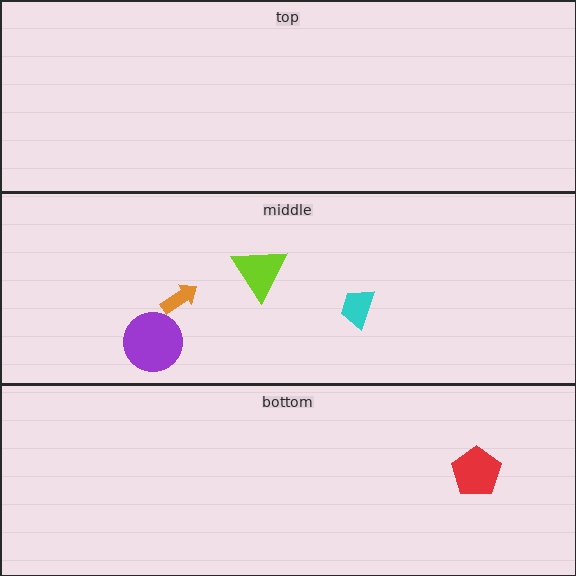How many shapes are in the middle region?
4.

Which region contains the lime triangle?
The middle region.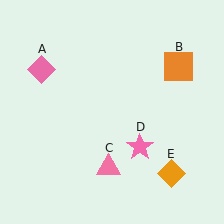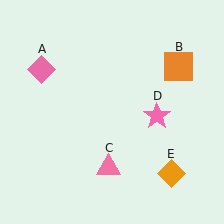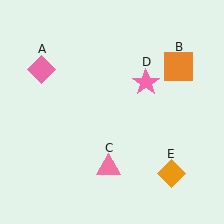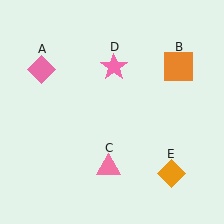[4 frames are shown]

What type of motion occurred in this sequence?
The pink star (object D) rotated counterclockwise around the center of the scene.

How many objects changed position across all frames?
1 object changed position: pink star (object D).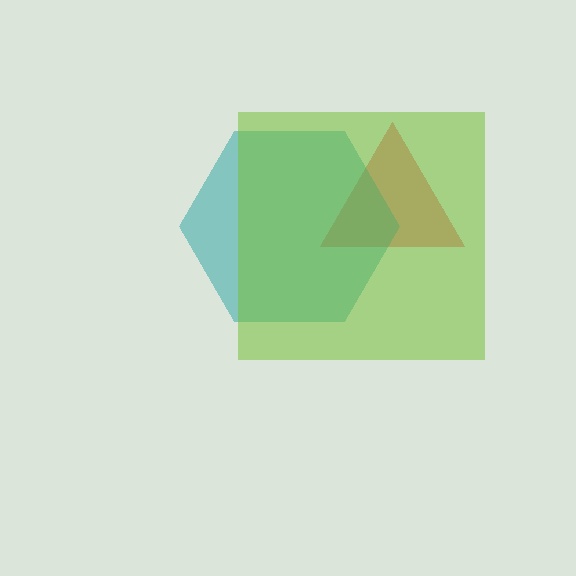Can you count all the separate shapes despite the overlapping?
Yes, there are 3 separate shapes.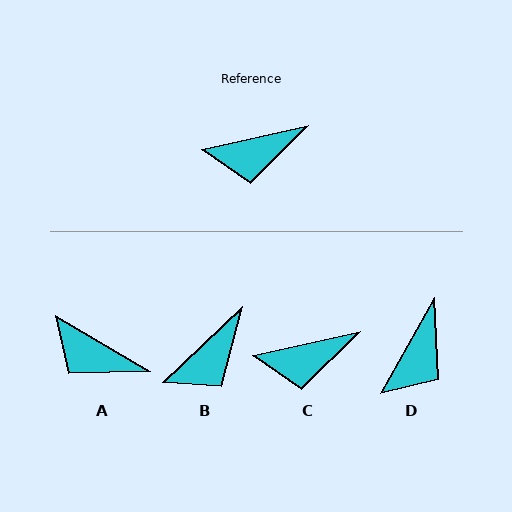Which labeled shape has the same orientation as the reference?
C.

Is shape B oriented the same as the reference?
No, it is off by about 31 degrees.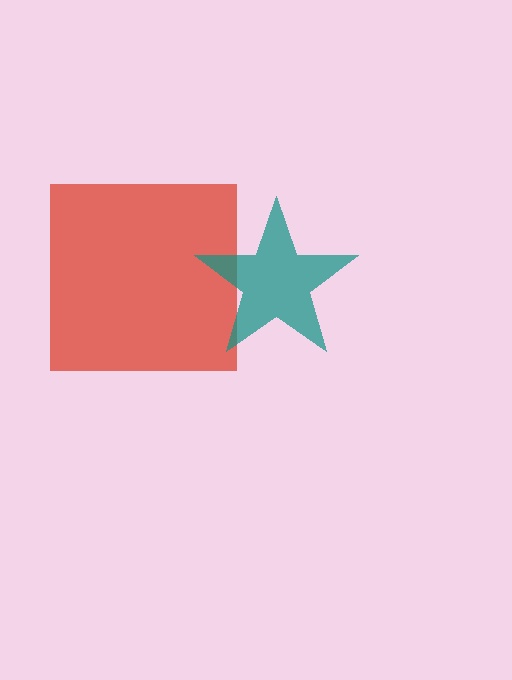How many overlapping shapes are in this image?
There are 2 overlapping shapes in the image.